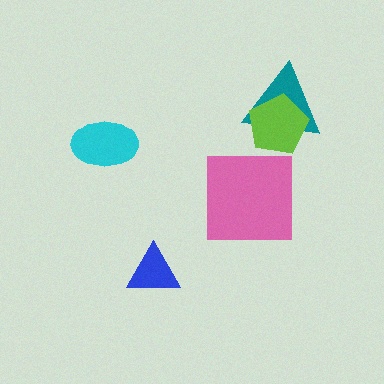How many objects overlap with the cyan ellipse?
0 objects overlap with the cyan ellipse.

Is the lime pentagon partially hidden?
No, no other shape covers it.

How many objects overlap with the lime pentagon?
1 object overlaps with the lime pentagon.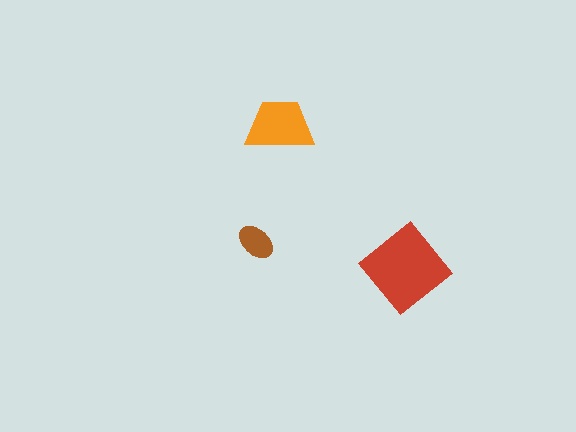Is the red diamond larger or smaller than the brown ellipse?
Larger.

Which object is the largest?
The red diamond.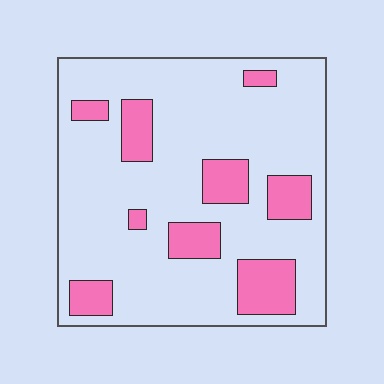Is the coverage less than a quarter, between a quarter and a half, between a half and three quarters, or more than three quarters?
Less than a quarter.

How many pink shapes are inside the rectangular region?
9.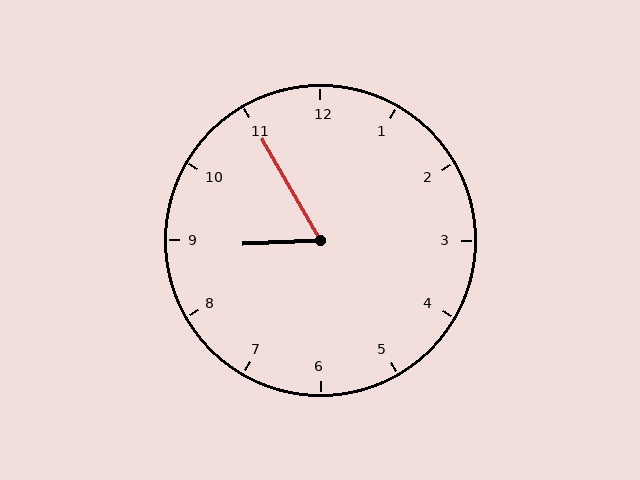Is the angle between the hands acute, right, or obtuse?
It is acute.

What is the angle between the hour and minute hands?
Approximately 62 degrees.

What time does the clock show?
8:55.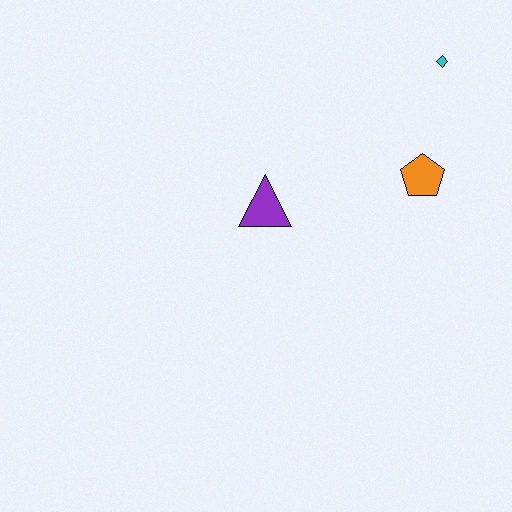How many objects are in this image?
There are 3 objects.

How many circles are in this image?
There are no circles.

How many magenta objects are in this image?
There are no magenta objects.